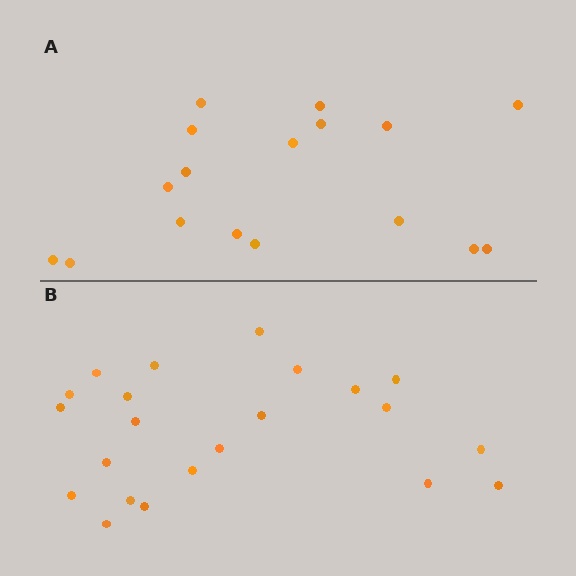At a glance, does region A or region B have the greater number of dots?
Region B (the bottom region) has more dots.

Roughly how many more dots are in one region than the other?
Region B has about 5 more dots than region A.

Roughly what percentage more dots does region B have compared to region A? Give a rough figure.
About 30% more.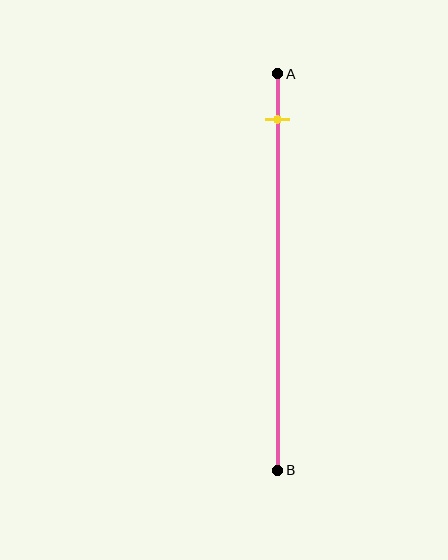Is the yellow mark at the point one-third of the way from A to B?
No, the mark is at about 10% from A, not at the 33% one-third point.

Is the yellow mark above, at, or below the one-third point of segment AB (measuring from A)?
The yellow mark is above the one-third point of segment AB.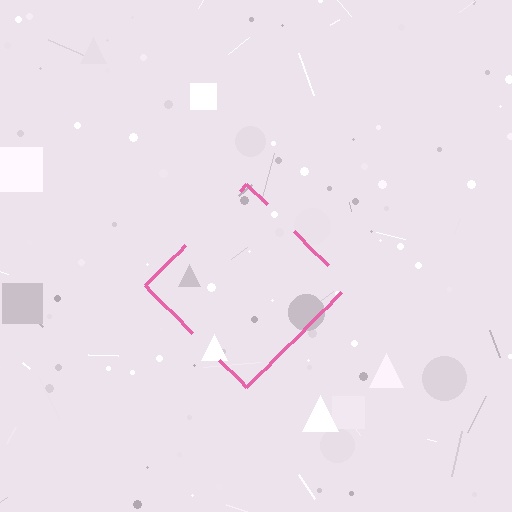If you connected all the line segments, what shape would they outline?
They would outline a diamond.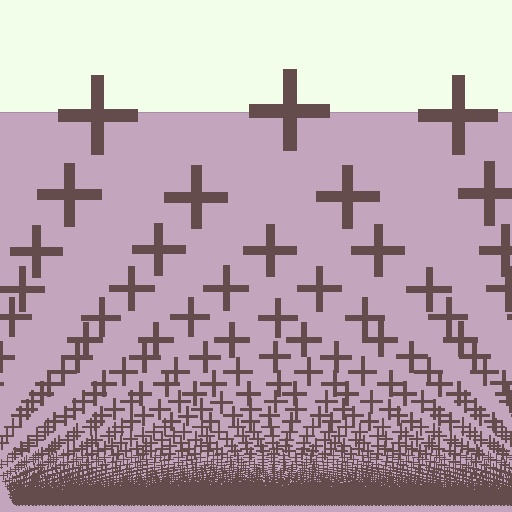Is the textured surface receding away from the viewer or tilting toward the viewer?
The surface appears to tilt toward the viewer. Texture elements get larger and sparser toward the top.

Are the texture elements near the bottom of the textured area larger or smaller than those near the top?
Smaller. The gradient is inverted — elements near the bottom are smaller and denser.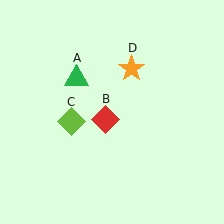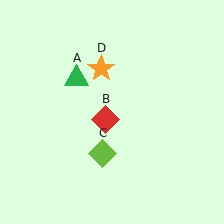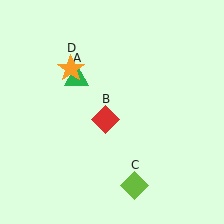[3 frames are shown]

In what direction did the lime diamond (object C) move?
The lime diamond (object C) moved down and to the right.